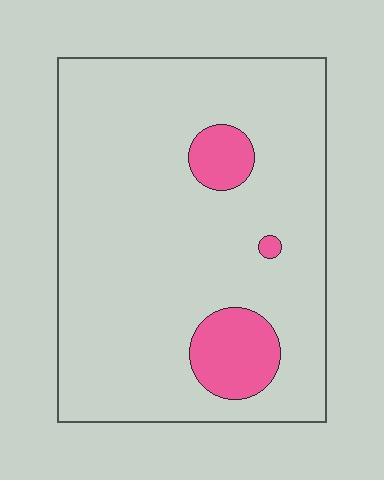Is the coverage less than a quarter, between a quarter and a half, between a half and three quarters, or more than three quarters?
Less than a quarter.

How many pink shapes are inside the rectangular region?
3.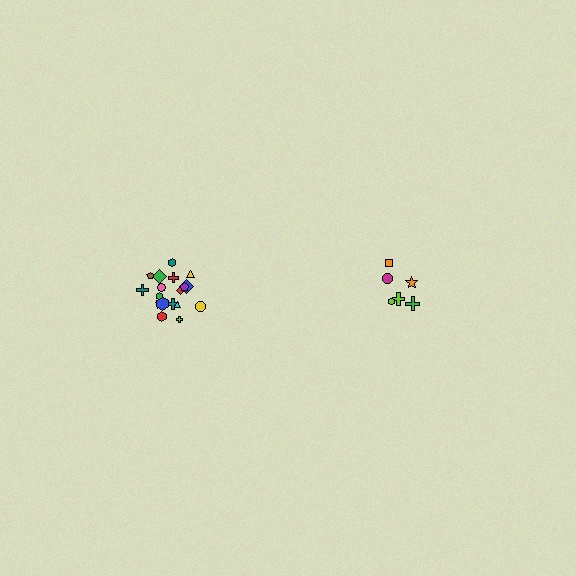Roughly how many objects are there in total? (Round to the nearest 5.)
Roughly 25 objects in total.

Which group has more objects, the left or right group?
The left group.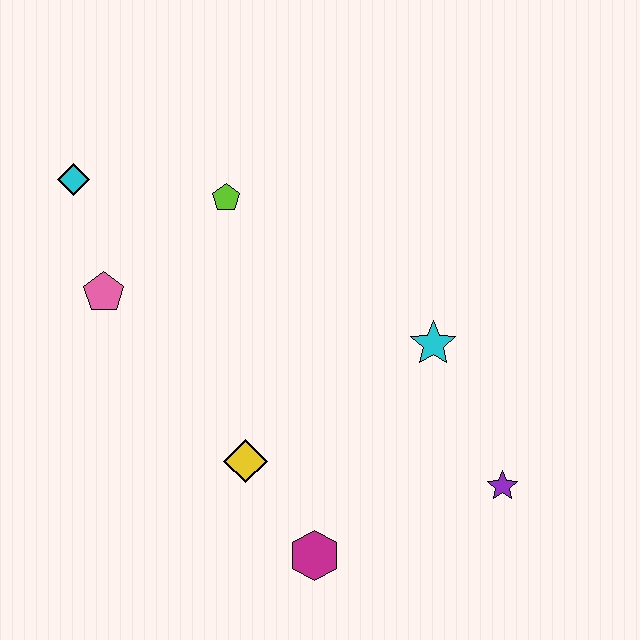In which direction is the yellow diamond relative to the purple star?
The yellow diamond is to the left of the purple star.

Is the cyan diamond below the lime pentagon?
No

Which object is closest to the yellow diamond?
The magenta hexagon is closest to the yellow diamond.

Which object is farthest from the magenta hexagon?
The cyan diamond is farthest from the magenta hexagon.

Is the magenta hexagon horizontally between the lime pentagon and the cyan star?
Yes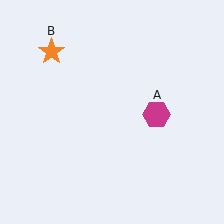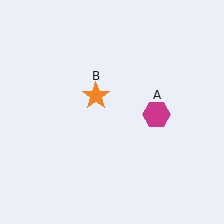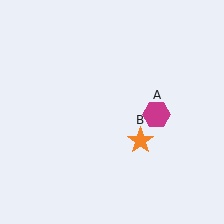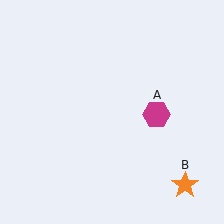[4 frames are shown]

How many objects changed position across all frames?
1 object changed position: orange star (object B).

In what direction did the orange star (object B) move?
The orange star (object B) moved down and to the right.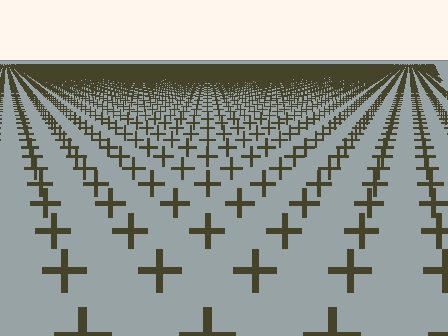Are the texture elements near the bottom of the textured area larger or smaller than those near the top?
Larger. Near the bottom, elements are closer to the viewer and appear at a bigger on-screen size.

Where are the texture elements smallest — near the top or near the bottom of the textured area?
Near the top.